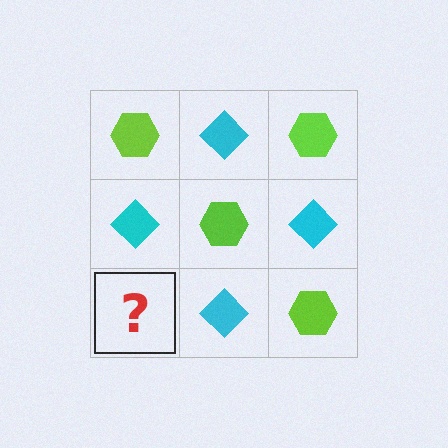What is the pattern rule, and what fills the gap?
The rule is that it alternates lime hexagon and cyan diamond in a checkerboard pattern. The gap should be filled with a lime hexagon.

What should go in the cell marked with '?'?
The missing cell should contain a lime hexagon.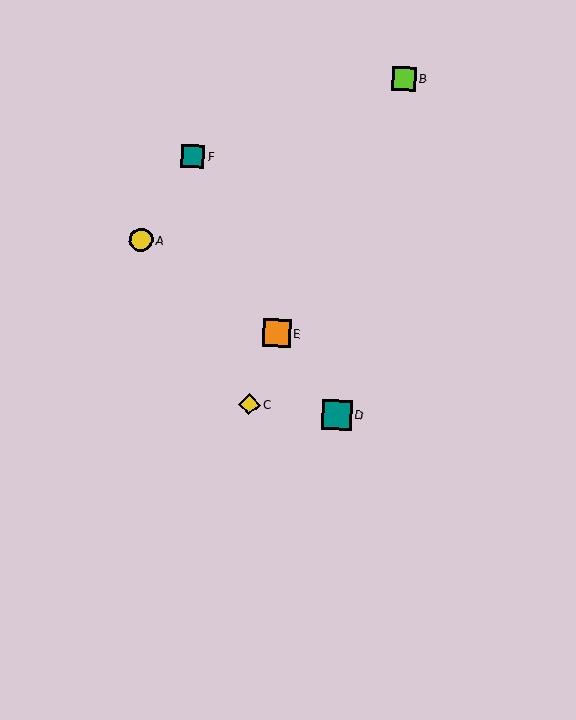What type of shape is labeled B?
Shape B is a lime square.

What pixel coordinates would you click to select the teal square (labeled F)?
Click at (193, 156) to select the teal square F.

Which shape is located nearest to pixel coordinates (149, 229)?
The yellow circle (labeled A) at (141, 240) is nearest to that location.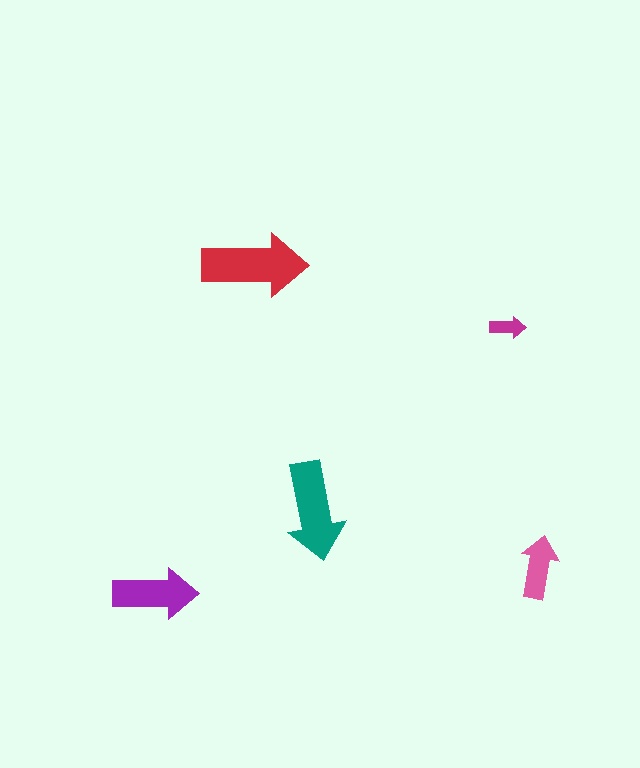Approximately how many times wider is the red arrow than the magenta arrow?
About 3 times wider.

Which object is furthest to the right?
The pink arrow is rightmost.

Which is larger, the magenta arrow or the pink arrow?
The pink one.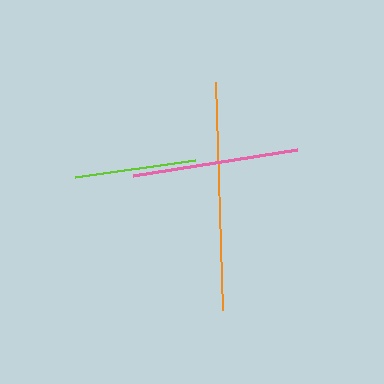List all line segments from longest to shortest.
From longest to shortest: orange, pink, lime.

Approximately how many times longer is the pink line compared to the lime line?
The pink line is approximately 1.4 times the length of the lime line.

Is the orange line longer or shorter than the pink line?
The orange line is longer than the pink line.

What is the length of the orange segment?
The orange segment is approximately 228 pixels long.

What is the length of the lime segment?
The lime segment is approximately 121 pixels long.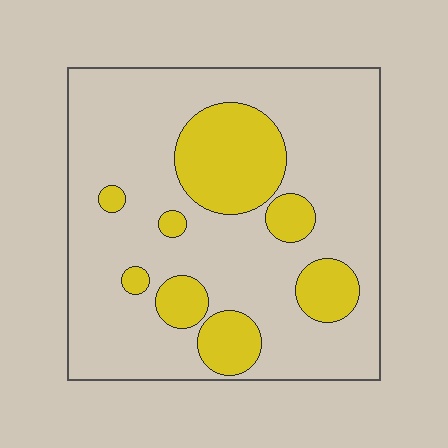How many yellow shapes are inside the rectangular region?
8.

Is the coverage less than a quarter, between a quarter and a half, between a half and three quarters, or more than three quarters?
Less than a quarter.